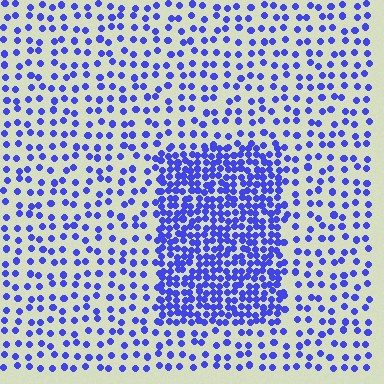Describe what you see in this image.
The image contains small blue elements arranged at two different densities. A rectangle-shaped region is visible where the elements are more densely packed than the surrounding area.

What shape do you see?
I see a rectangle.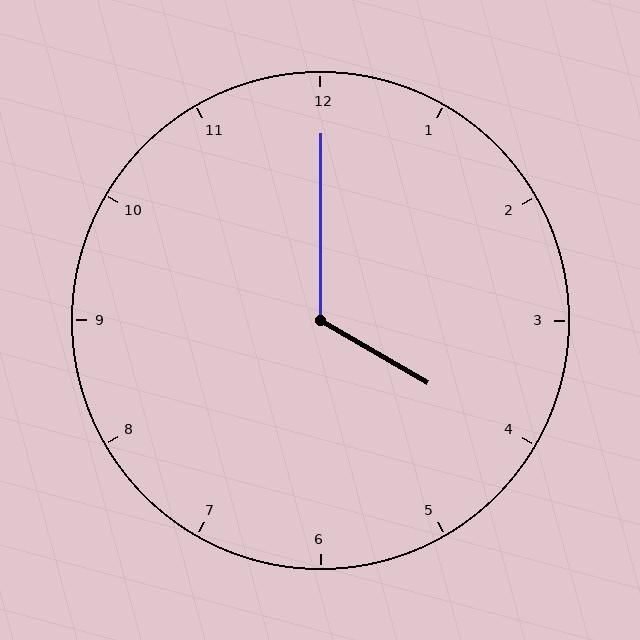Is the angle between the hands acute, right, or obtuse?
It is obtuse.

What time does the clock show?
4:00.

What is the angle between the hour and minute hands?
Approximately 120 degrees.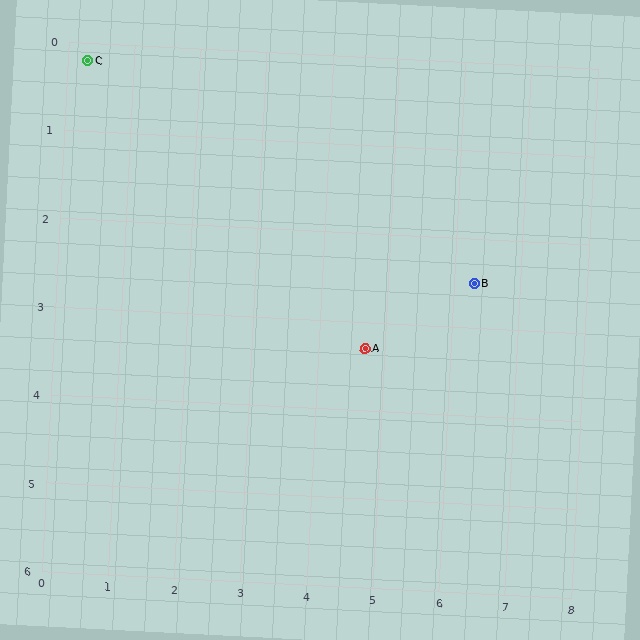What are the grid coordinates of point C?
Point C is at approximately (0.3, 0.2).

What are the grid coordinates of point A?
Point A is at approximately (4.7, 3.3).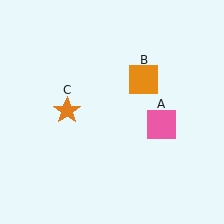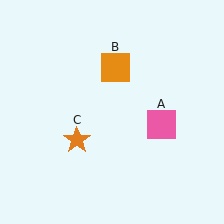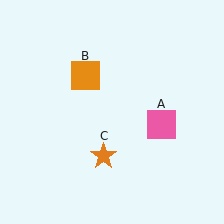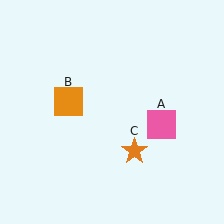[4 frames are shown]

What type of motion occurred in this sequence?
The orange square (object B), orange star (object C) rotated counterclockwise around the center of the scene.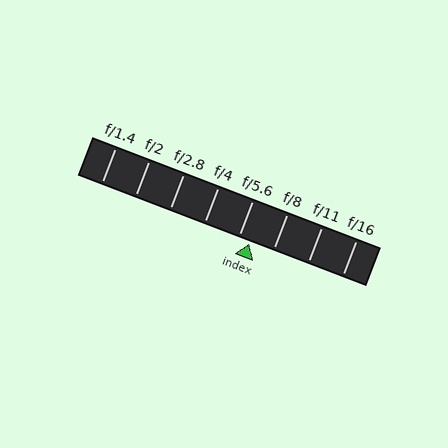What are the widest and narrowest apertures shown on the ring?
The widest aperture shown is f/1.4 and the narrowest is f/16.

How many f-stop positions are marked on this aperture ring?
There are 8 f-stop positions marked.